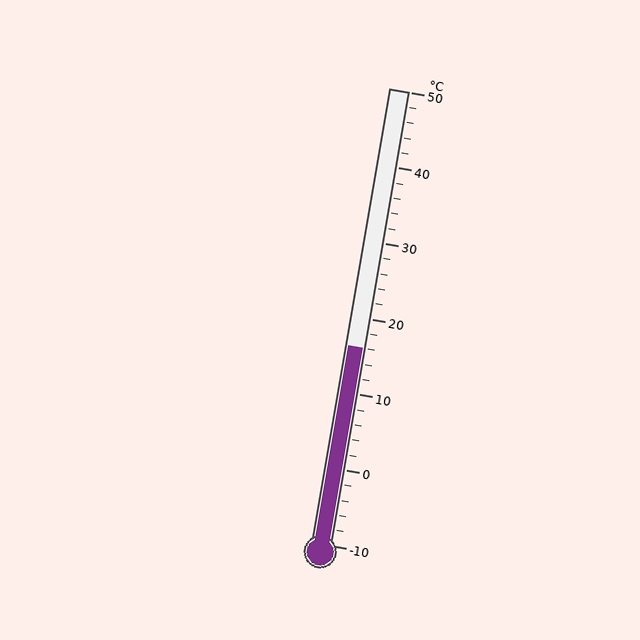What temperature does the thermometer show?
The thermometer shows approximately 16°C.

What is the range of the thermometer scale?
The thermometer scale ranges from -10°C to 50°C.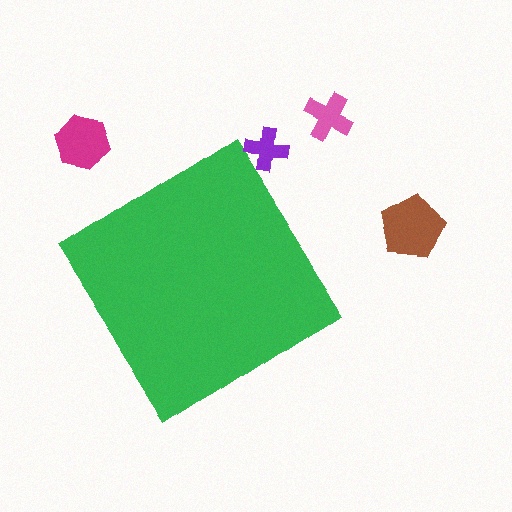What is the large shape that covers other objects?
A green diamond.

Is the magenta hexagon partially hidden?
No, the magenta hexagon is fully visible.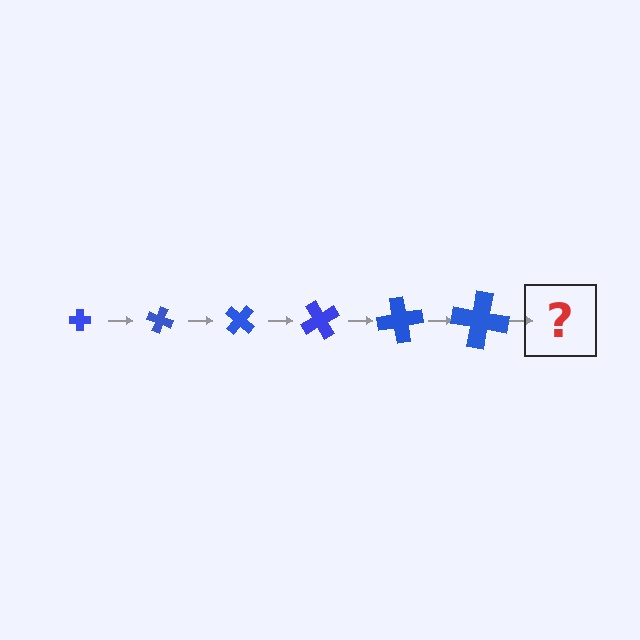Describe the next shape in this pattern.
It should be a cross, larger than the previous one and rotated 120 degrees from the start.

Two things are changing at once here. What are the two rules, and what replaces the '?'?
The two rules are that the cross grows larger each step and it rotates 20 degrees each step. The '?' should be a cross, larger than the previous one and rotated 120 degrees from the start.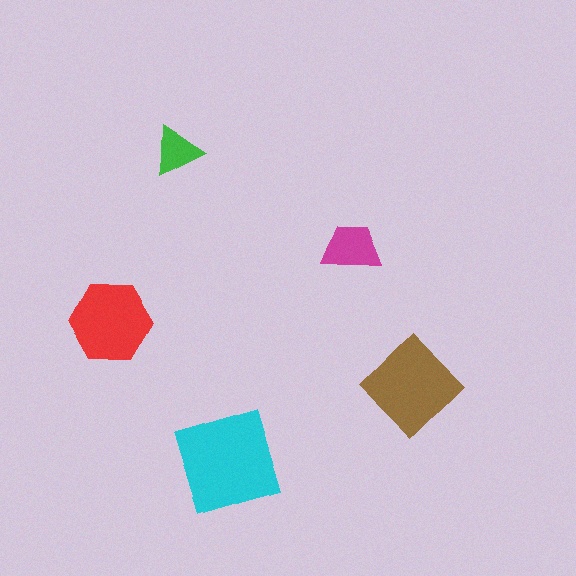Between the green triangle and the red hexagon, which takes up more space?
The red hexagon.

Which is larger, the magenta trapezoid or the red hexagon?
The red hexagon.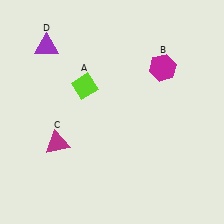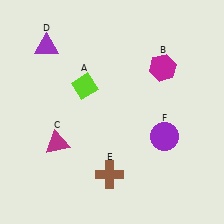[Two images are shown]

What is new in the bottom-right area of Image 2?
A purple circle (F) was added in the bottom-right area of Image 2.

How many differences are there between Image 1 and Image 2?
There are 2 differences between the two images.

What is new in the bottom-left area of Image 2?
A brown cross (E) was added in the bottom-left area of Image 2.